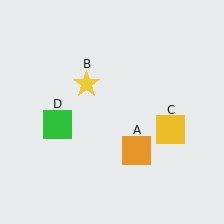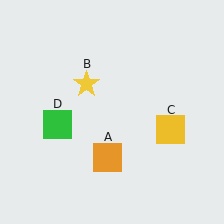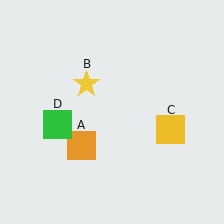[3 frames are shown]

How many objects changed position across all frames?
1 object changed position: orange square (object A).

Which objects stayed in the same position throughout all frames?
Yellow star (object B) and yellow square (object C) and green square (object D) remained stationary.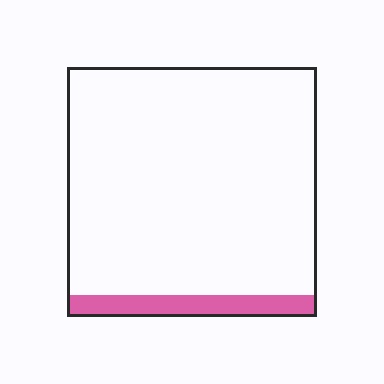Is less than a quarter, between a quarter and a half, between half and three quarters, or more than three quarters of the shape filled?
Less than a quarter.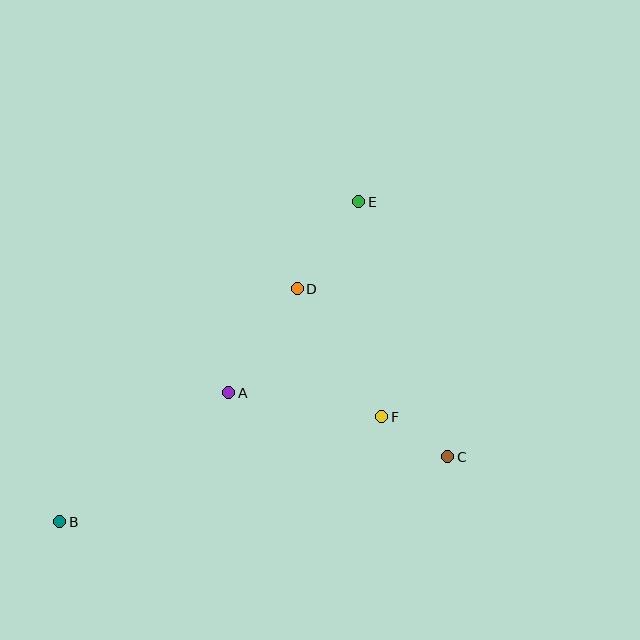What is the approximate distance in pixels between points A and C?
The distance between A and C is approximately 228 pixels.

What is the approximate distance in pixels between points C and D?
The distance between C and D is approximately 226 pixels.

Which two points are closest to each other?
Points C and F are closest to each other.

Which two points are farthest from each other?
Points B and E are farthest from each other.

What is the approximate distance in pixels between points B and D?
The distance between B and D is approximately 333 pixels.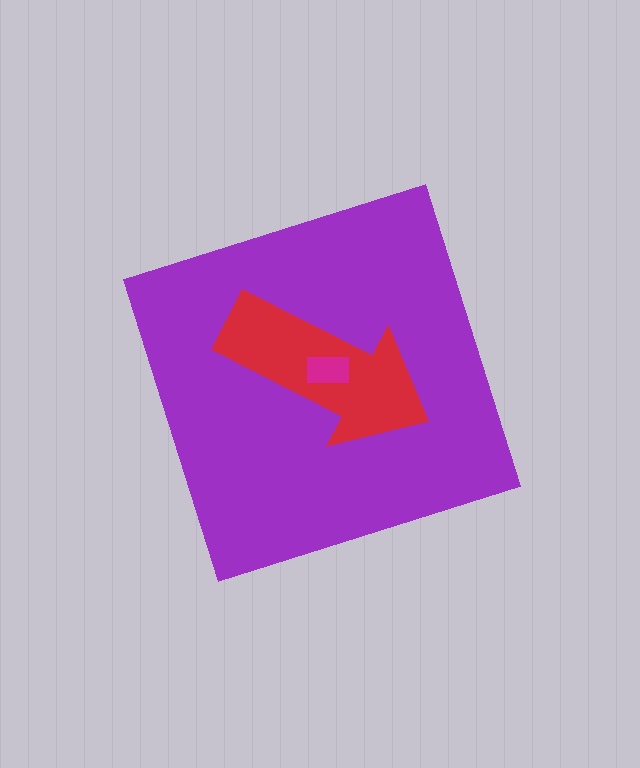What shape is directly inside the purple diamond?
The red arrow.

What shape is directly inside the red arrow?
The magenta rectangle.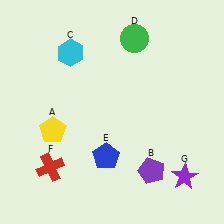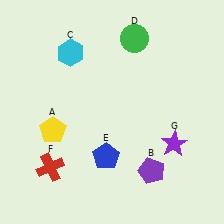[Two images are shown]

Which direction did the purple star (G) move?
The purple star (G) moved up.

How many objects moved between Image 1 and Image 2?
1 object moved between the two images.